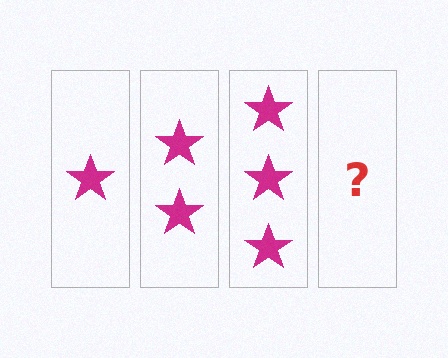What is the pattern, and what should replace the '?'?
The pattern is that each step adds one more star. The '?' should be 4 stars.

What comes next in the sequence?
The next element should be 4 stars.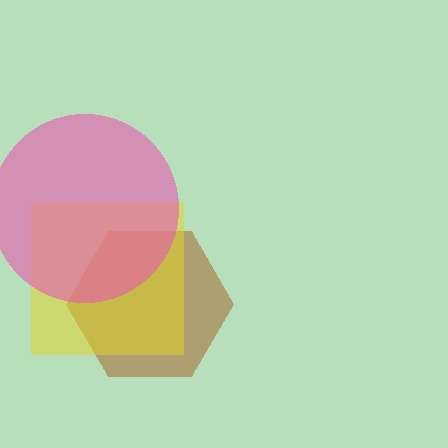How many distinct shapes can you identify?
There are 3 distinct shapes: a brown hexagon, a yellow square, a pink circle.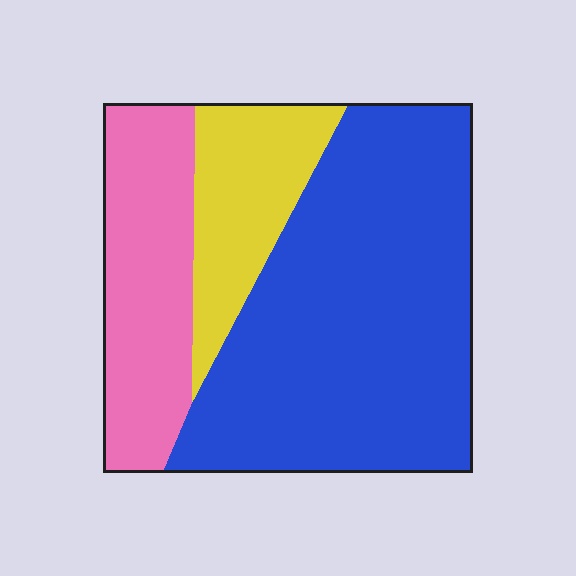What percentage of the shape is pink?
Pink covers roughly 25% of the shape.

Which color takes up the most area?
Blue, at roughly 60%.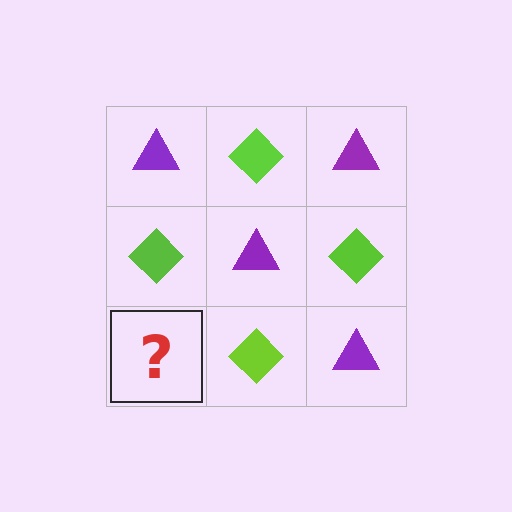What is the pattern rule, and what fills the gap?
The rule is that it alternates purple triangle and lime diamond in a checkerboard pattern. The gap should be filled with a purple triangle.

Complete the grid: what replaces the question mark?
The question mark should be replaced with a purple triangle.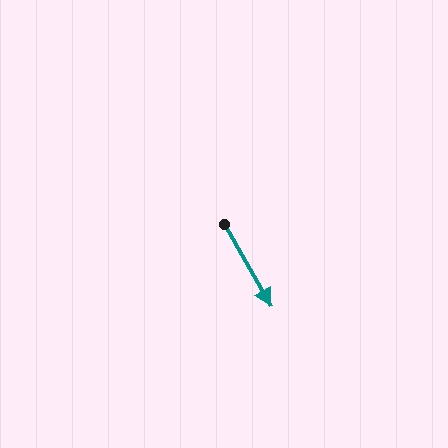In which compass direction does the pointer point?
Southeast.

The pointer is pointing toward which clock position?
Roughly 5 o'clock.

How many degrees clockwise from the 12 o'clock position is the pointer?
Approximately 150 degrees.